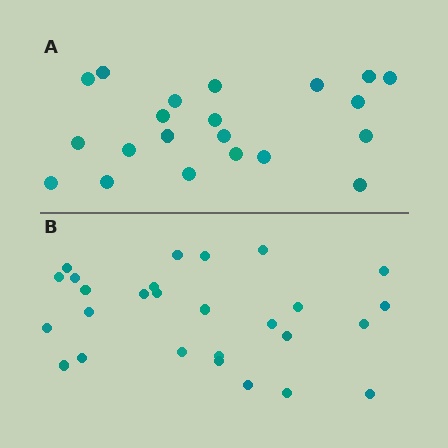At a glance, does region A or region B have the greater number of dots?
Region B (the bottom region) has more dots.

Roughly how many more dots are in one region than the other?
Region B has about 6 more dots than region A.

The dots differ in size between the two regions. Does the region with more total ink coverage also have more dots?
No. Region A has more total ink coverage because its dots are larger, but region B actually contains more individual dots. Total area can be misleading — the number of items is what matters here.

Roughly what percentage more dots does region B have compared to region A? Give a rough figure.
About 30% more.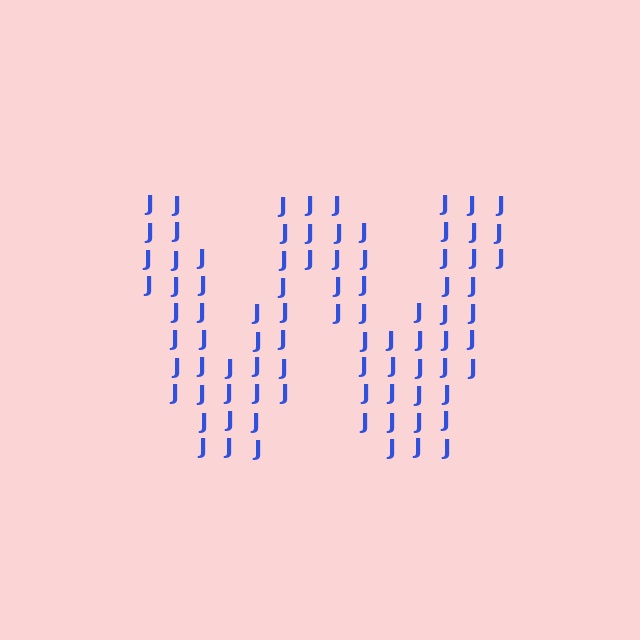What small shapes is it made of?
It is made of small letter J's.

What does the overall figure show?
The overall figure shows the letter W.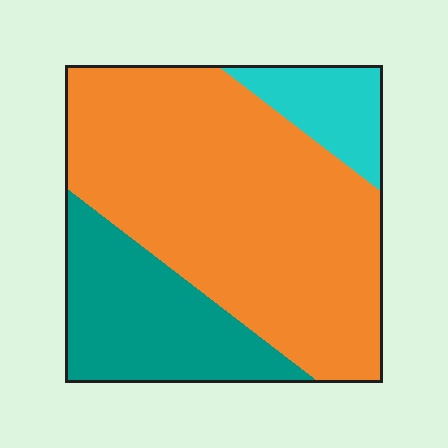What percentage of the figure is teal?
Teal covers roughly 25% of the figure.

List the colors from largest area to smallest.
From largest to smallest: orange, teal, cyan.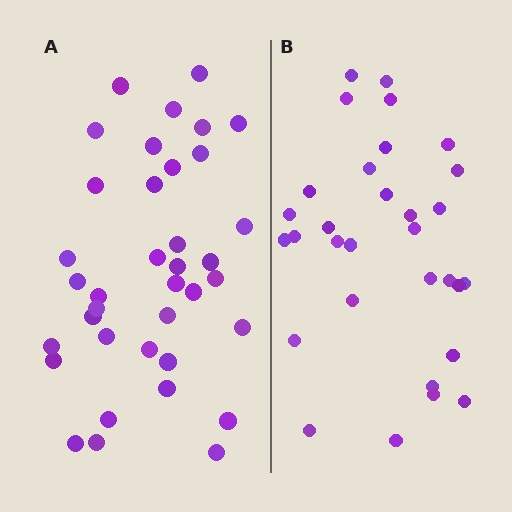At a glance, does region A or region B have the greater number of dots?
Region A (the left region) has more dots.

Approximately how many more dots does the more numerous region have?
Region A has about 6 more dots than region B.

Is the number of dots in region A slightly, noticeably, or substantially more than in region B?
Region A has only slightly more — the two regions are fairly close. The ratio is roughly 1.2 to 1.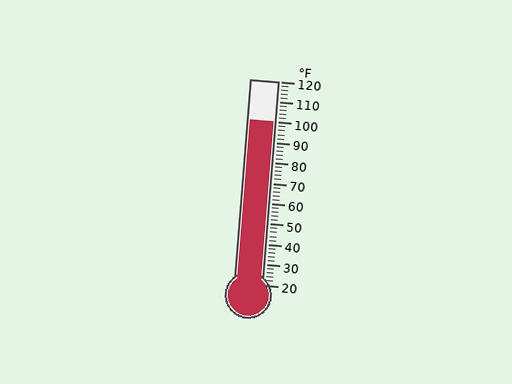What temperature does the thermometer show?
The thermometer shows approximately 100°F.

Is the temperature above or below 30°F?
The temperature is above 30°F.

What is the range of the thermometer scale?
The thermometer scale ranges from 20°F to 120°F.